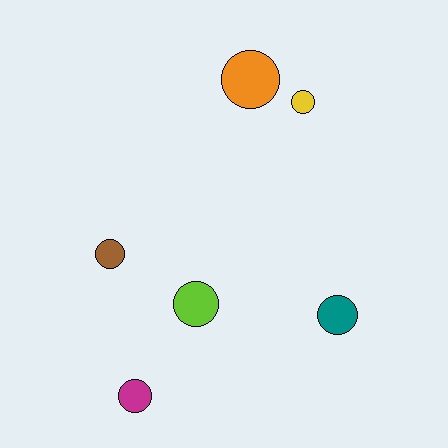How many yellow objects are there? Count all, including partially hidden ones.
There is 1 yellow object.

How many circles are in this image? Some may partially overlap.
There are 6 circles.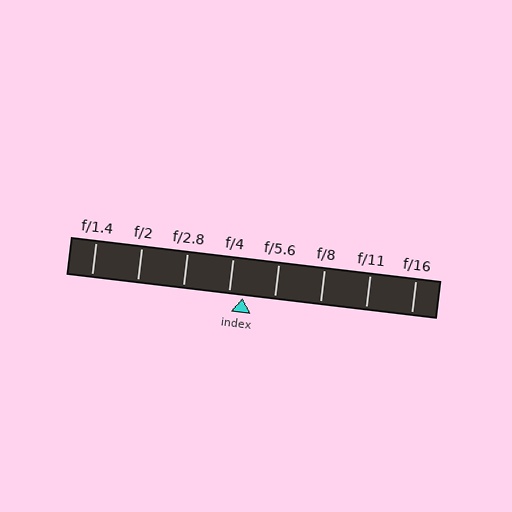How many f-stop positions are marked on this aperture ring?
There are 8 f-stop positions marked.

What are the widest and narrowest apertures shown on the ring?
The widest aperture shown is f/1.4 and the narrowest is f/16.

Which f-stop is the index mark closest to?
The index mark is closest to f/4.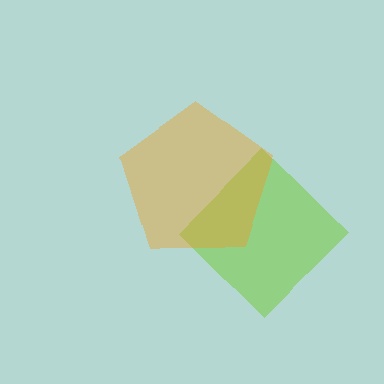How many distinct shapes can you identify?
There are 2 distinct shapes: a lime diamond, an orange pentagon.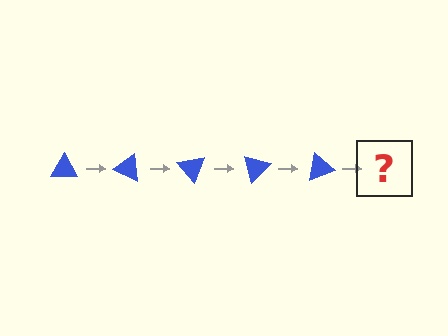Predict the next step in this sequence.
The next step is a blue triangle rotated 125 degrees.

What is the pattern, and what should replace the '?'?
The pattern is that the triangle rotates 25 degrees each step. The '?' should be a blue triangle rotated 125 degrees.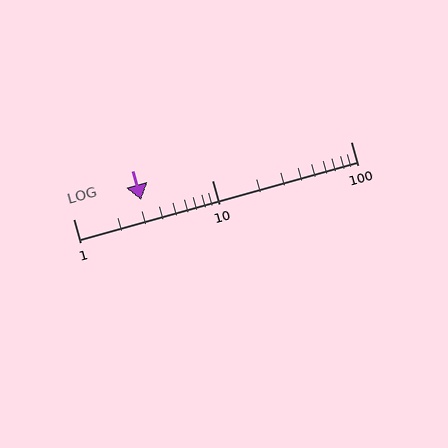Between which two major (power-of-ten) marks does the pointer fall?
The pointer is between 1 and 10.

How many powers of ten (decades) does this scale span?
The scale spans 2 decades, from 1 to 100.